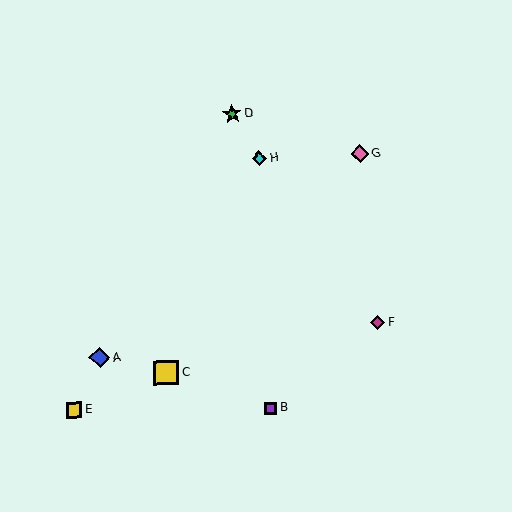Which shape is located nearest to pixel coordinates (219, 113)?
The green star (labeled D) at (232, 114) is nearest to that location.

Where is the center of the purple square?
The center of the purple square is at (270, 408).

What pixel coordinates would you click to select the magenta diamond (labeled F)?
Click at (377, 322) to select the magenta diamond F.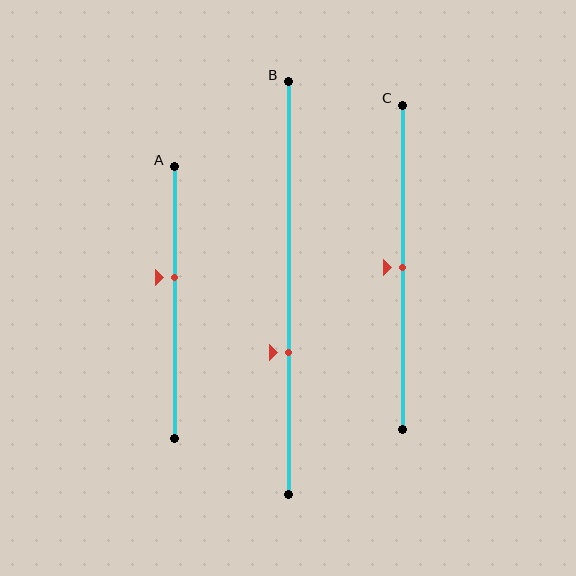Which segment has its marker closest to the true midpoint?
Segment C has its marker closest to the true midpoint.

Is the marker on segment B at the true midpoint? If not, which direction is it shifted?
No, the marker on segment B is shifted downward by about 16% of the segment length.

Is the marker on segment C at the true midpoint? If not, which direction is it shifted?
Yes, the marker on segment C is at the true midpoint.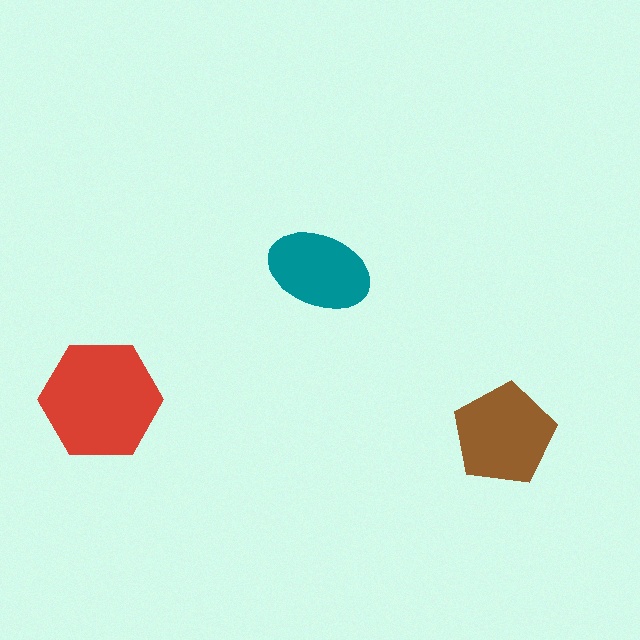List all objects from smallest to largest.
The teal ellipse, the brown pentagon, the red hexagon.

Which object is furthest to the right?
The brown pentagon is rightmost.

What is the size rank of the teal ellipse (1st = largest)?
3rd.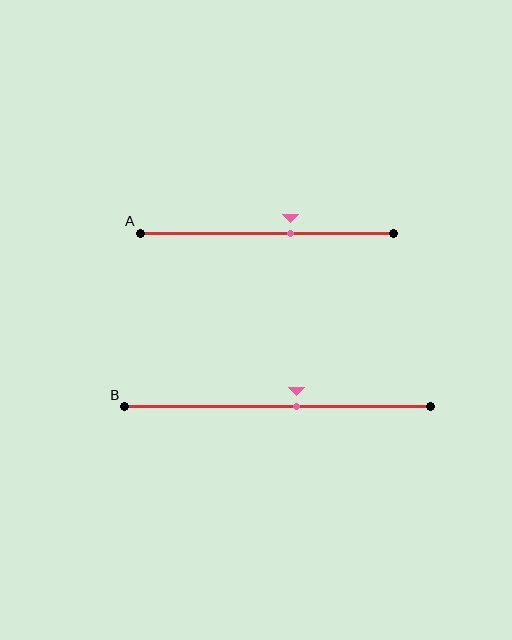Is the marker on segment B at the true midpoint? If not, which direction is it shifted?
No, the marker on segment B is shifted to the right by about 6% of the segment length.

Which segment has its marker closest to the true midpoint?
Segment B has its marker closest to the true midpoint.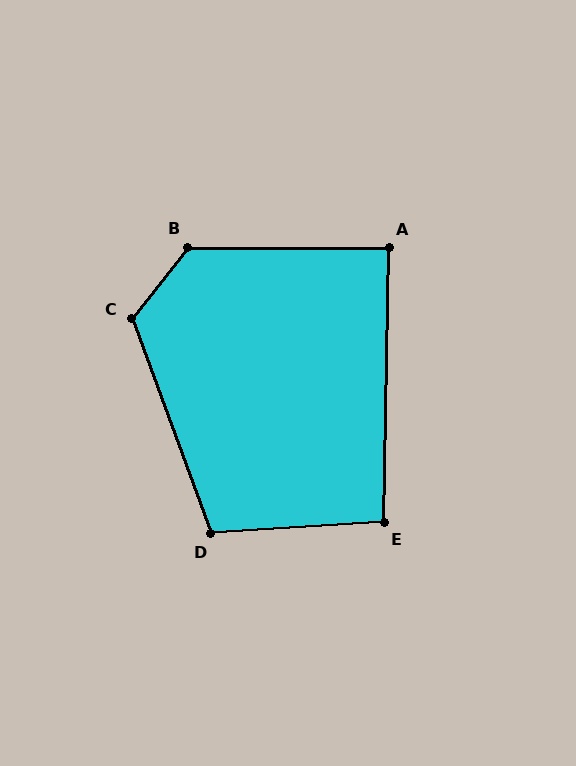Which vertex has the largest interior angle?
B, at approximately 128 degrees.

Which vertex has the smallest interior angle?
A, at approximately 89 degrees.